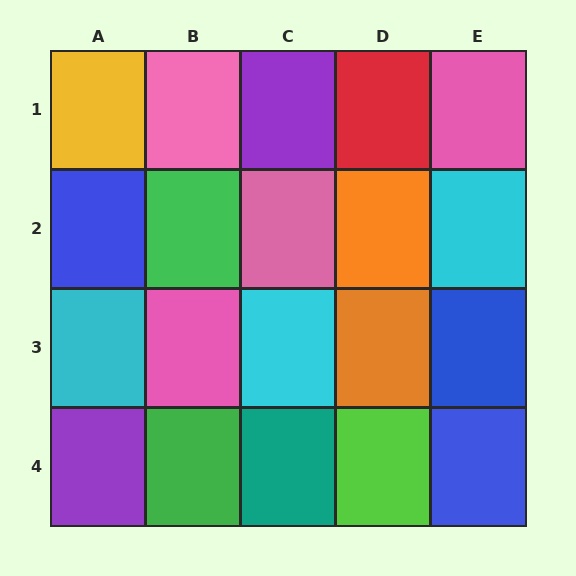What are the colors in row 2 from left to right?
Blue, green, pink, orange, cyan.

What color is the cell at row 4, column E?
Blue.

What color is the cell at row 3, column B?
Pink.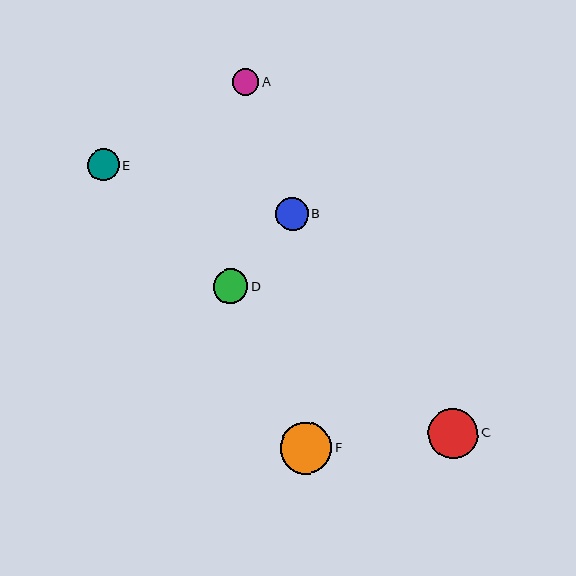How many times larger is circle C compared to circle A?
Circle C is approximately 1.9 times the size of circle A.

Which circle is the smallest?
Circle A is the smallest with a size of approximately 26 pixels.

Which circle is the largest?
Circle F is the largest with a size of approximately 51 pixels.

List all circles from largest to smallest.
From largest to smallest: F, C, D, B, E, A.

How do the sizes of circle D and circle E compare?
Circle D and circle E are approximately the same size.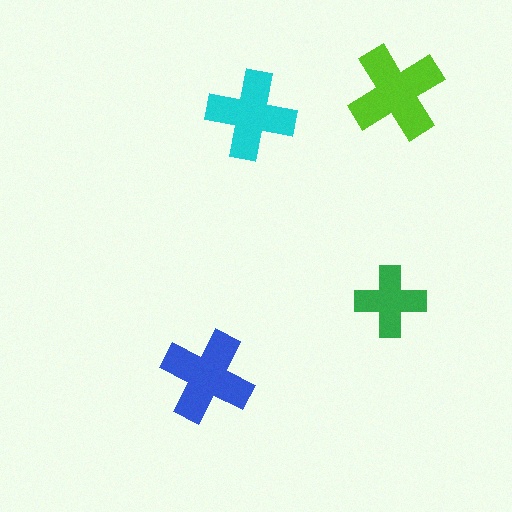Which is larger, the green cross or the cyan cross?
The cyan one.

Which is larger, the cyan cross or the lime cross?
The lime one.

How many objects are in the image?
There are 4 objects in the image.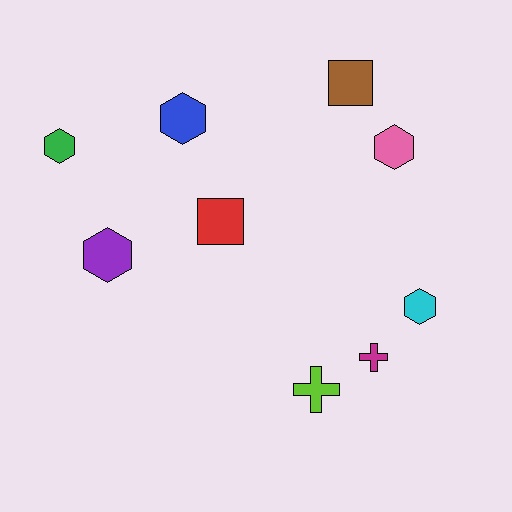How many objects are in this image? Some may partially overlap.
There are 9 objects.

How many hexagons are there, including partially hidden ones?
There are 5 hexagons.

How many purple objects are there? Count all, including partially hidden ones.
There is 1 purple object.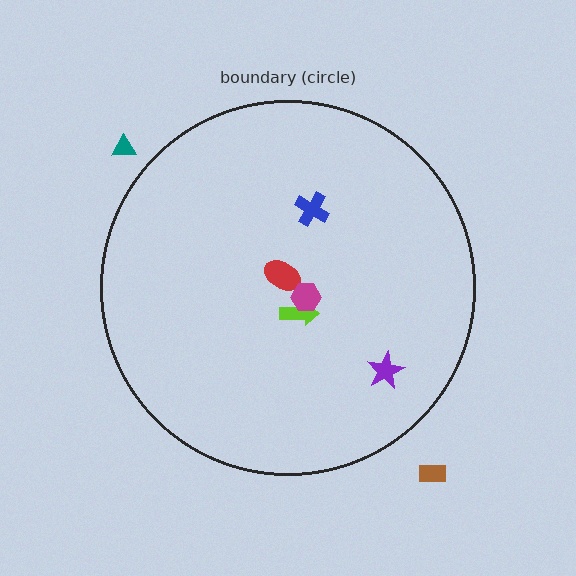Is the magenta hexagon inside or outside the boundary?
Inside.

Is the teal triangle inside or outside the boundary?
Outside.